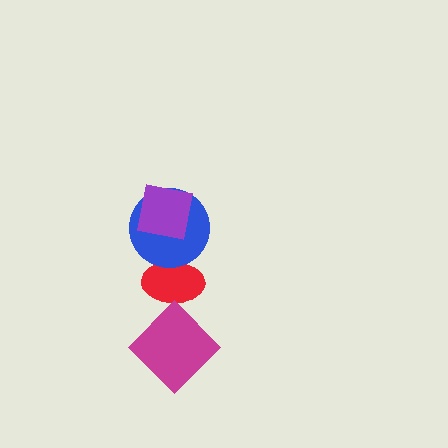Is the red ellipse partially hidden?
Yes, it is partially covered by another shape.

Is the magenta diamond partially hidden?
No, no other shape covers it.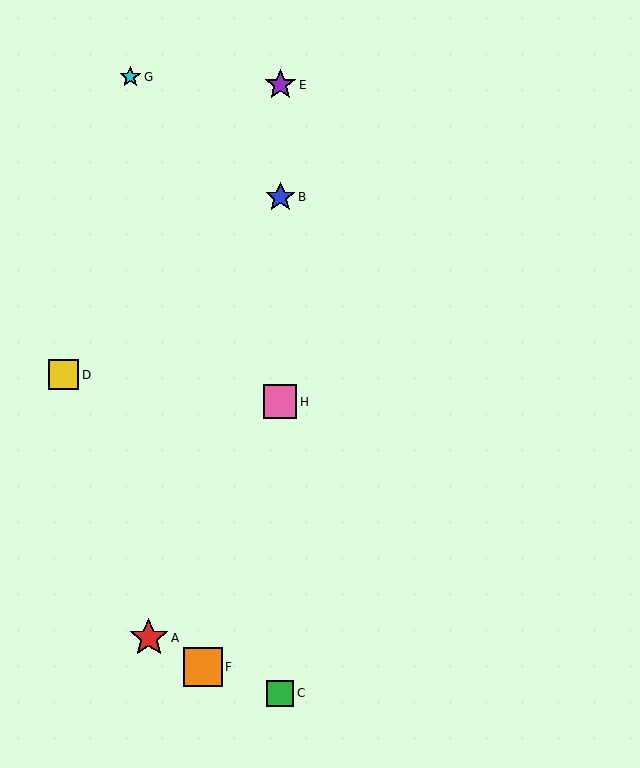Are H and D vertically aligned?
No, H is at x≈280 and D is at x≈64.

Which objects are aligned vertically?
Objects B, C, E, H are aligned vertically.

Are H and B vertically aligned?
Yes, both are at x≈280.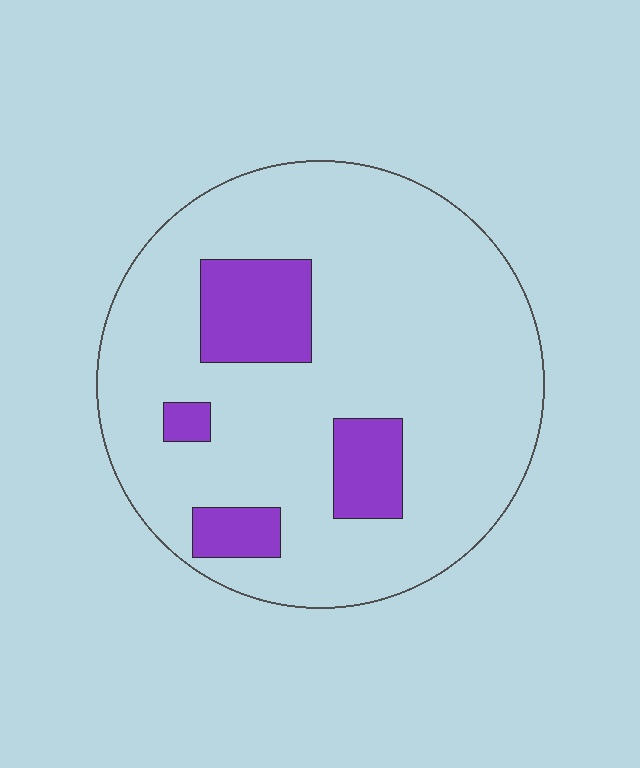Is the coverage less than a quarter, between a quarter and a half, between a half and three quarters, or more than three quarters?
Less than a quarter.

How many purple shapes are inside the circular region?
4.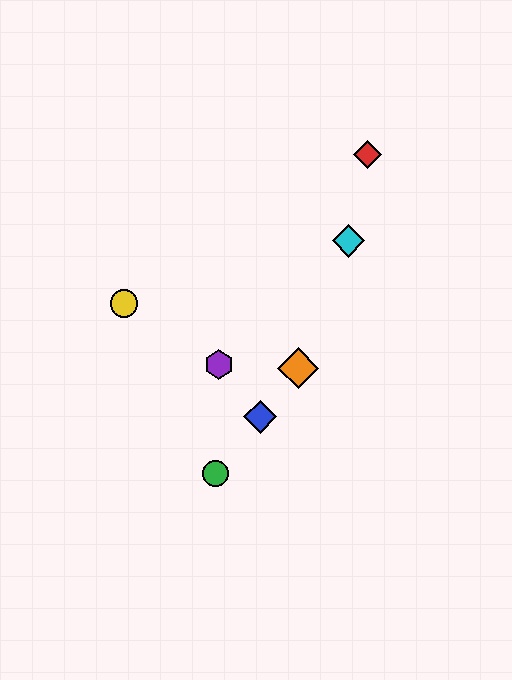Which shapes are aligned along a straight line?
The blue diamond, the green circle, the orange diamond are aligned along a straight line.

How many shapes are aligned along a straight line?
3 shapes (the blue diamond, the green circle, the orange diamond) are aligned along a straight line.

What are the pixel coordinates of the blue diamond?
The blue diamond is at (260, 417).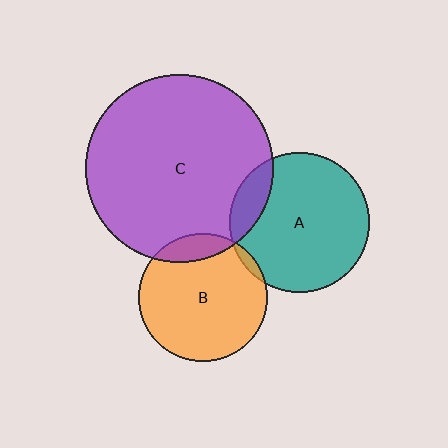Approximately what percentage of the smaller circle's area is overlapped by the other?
Approximately 5%.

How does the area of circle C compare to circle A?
Approximately 1.8 times.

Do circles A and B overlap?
Yes.